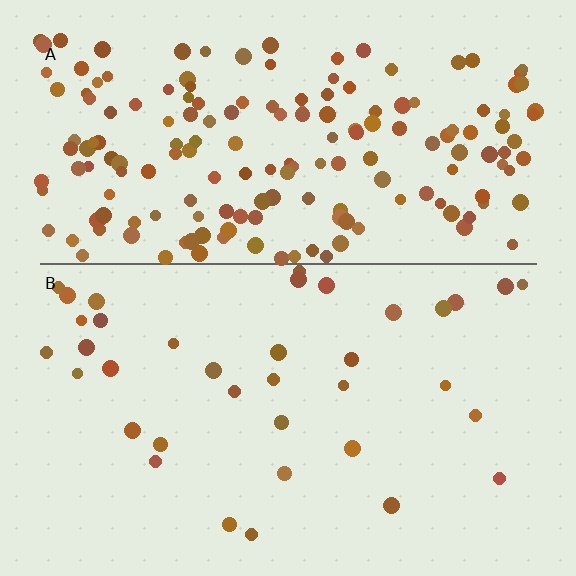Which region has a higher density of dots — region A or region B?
A (the top).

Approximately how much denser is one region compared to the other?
Approximately 4.8× — region A over region B.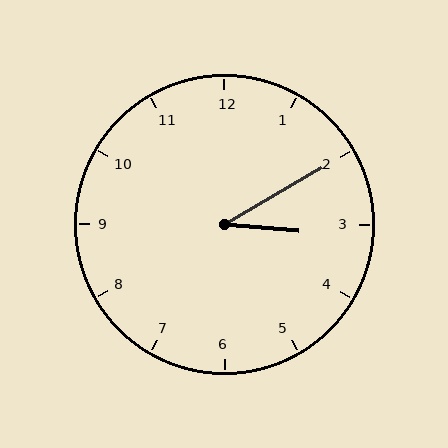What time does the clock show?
3:10.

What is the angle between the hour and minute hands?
Approximately 35 degrees.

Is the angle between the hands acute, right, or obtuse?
It is acute.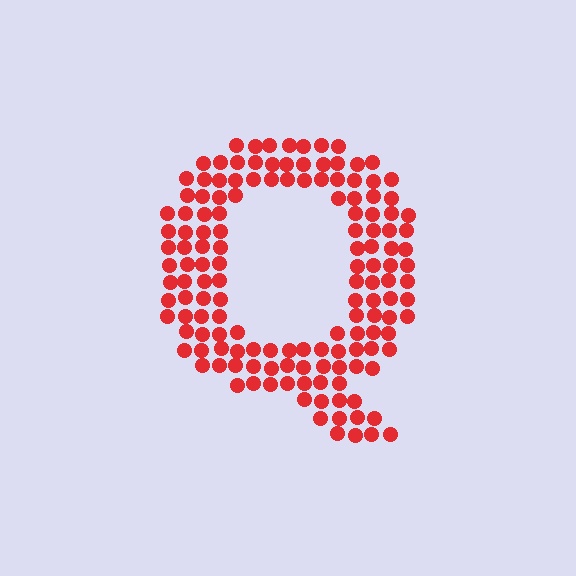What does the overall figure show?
The overall figure shows the letter Q.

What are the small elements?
The small elements are circles.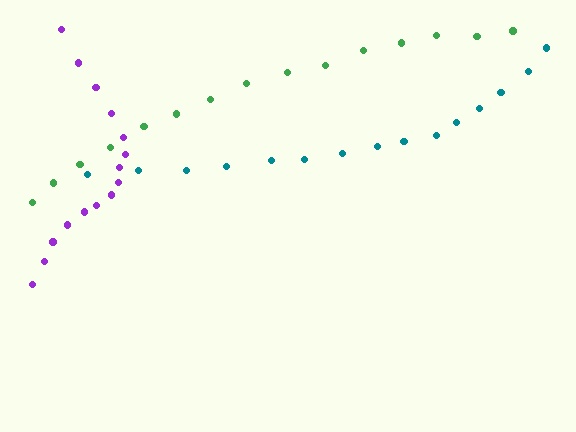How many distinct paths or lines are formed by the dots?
There are 3 distinct paths.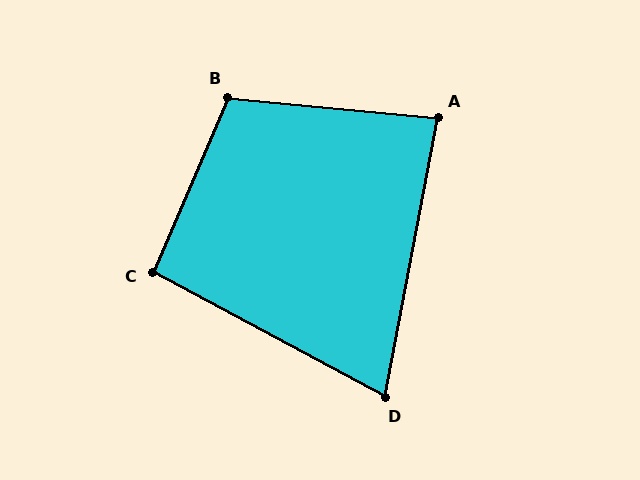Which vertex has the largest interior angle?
B, at approximately 107 degrees.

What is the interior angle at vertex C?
Approximately 95 degrees (obtuse).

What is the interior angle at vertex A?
Approximately 85 degrees (acute).